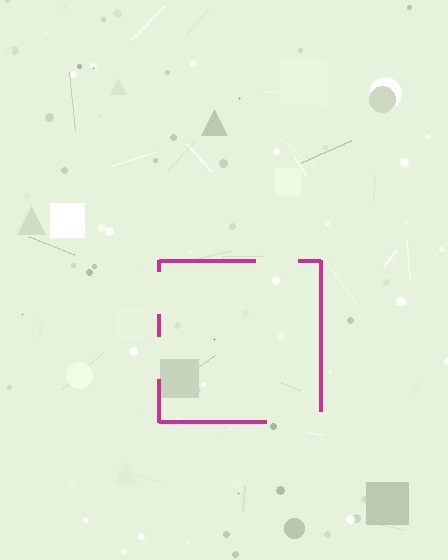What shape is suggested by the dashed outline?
The dashed outline suggests a square.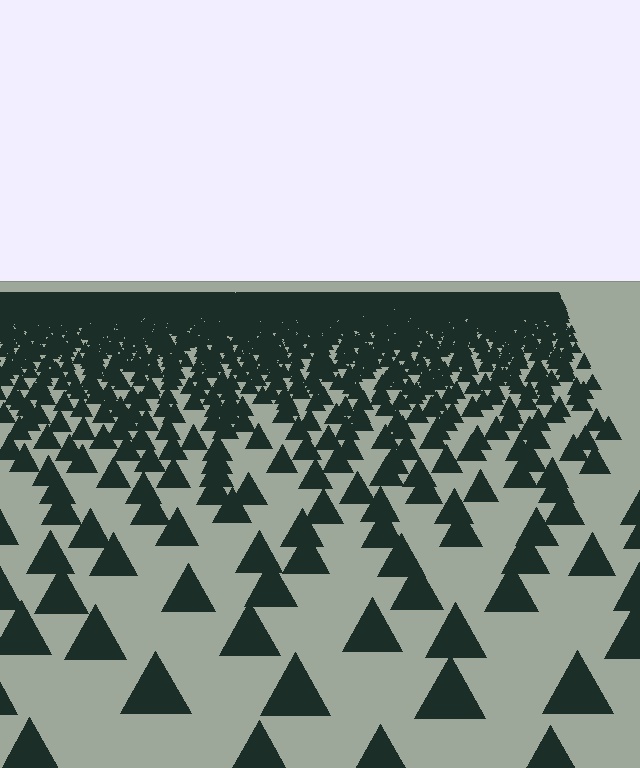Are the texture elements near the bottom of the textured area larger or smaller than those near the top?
Larger. Near the bottom, elements are closer to the viewer and appear at a bigger on-screen size.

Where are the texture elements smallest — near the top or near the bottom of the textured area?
Near the top.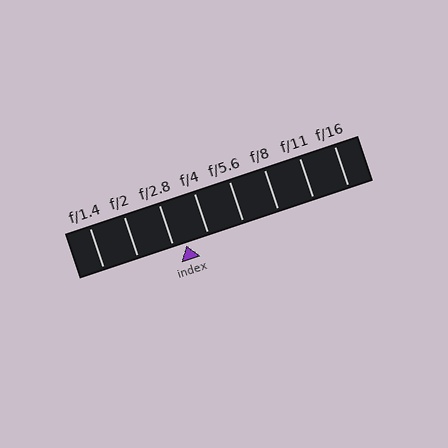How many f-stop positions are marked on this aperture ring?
There are 8 f-stop positions marked.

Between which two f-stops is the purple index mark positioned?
The index mark is between f/2.8 and f/4.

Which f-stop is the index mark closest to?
The index mark is closest to f/2.8.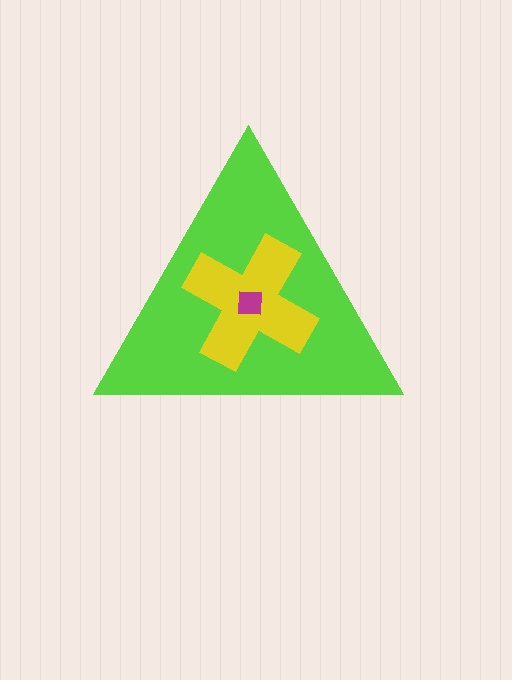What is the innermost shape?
The magenta square.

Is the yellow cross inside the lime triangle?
Yes.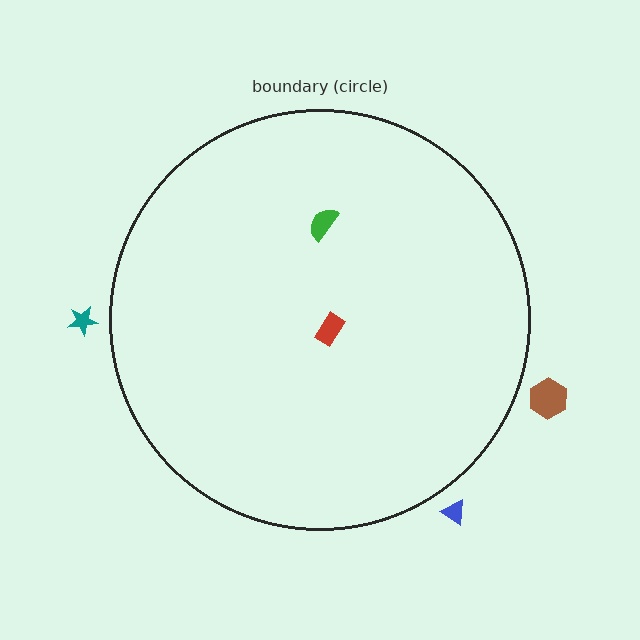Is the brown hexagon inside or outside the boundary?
Outside.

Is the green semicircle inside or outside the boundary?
Inside.